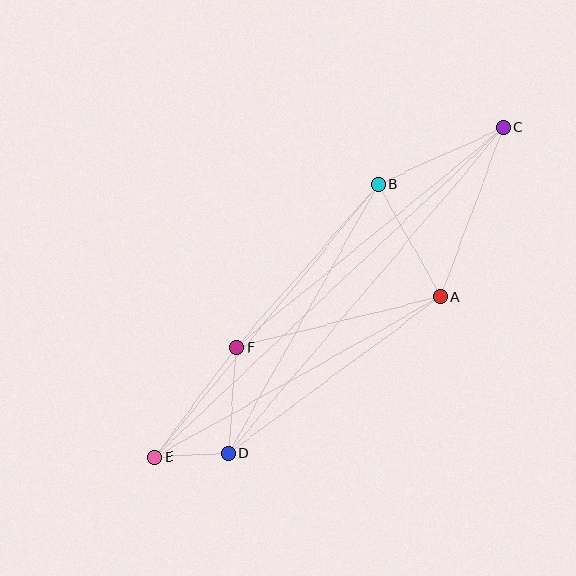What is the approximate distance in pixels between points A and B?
The distance between A and B is approximately 129 pixels.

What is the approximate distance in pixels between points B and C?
The distance between B and C is approximately 137 pixels.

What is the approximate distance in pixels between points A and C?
The distance between A and C is approximately 181 pixels.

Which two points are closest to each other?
Points D and E are closest to each other.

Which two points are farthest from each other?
Points C and E are farthest from each other.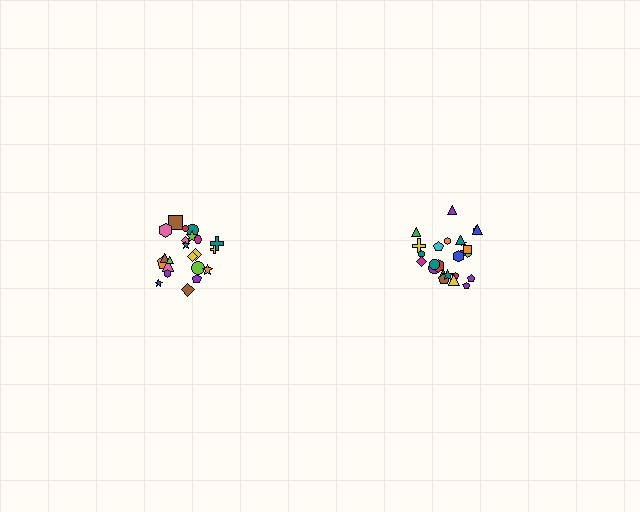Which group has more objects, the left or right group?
The right group.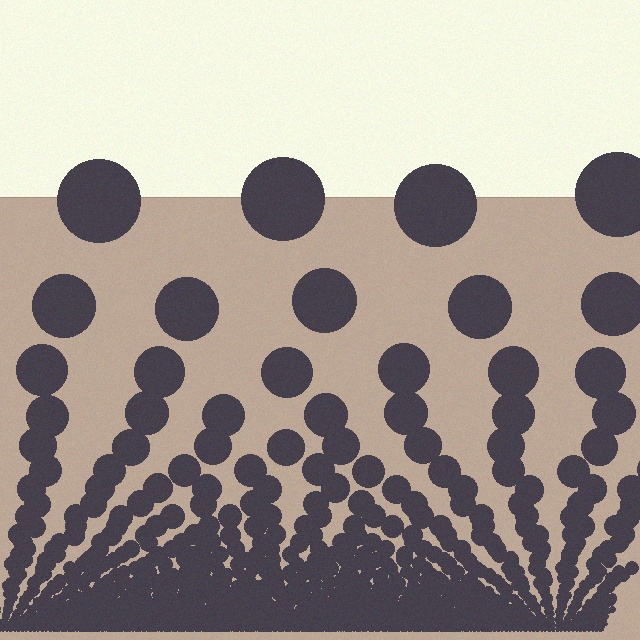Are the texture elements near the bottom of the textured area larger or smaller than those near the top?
Smaller. The gradient is inverted — elements near the bottom are smaller and denser.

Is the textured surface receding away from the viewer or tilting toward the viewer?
The surface appears to tilt toward the viewer. Texture elements get larger and sparser toward the top.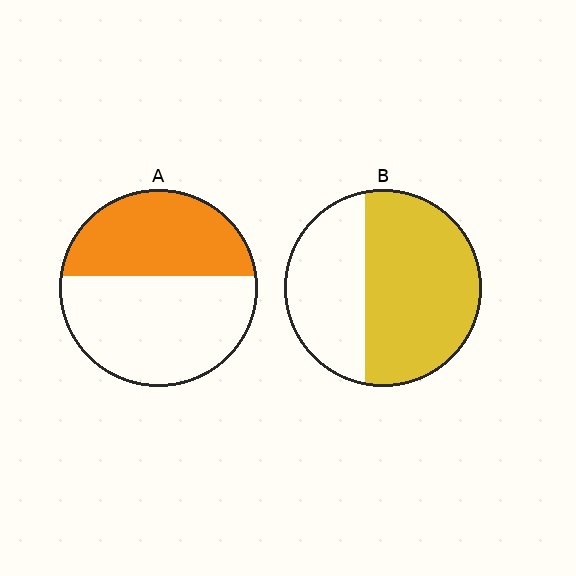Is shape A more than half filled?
No.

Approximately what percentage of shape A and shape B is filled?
A is approximately 40% and B is approximately 60%.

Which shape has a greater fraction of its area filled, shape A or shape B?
Shape B.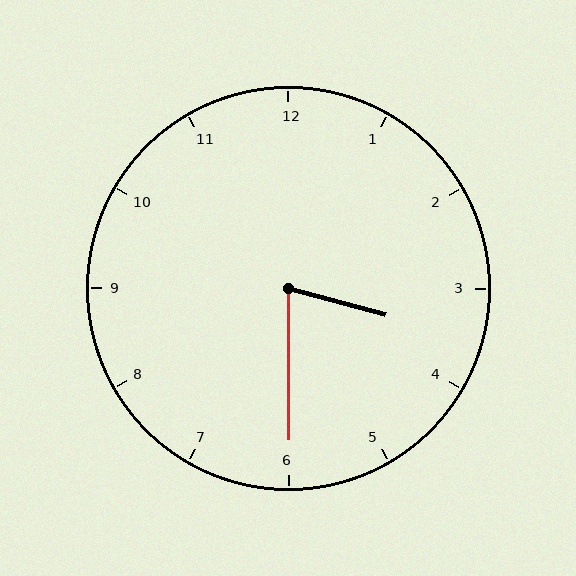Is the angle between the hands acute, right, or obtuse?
It is acute.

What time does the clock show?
3:30.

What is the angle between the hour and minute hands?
Approximately 75 degrees.